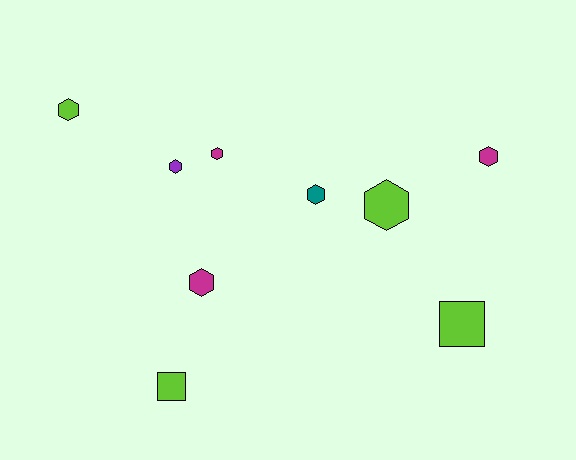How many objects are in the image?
There are 9 objects.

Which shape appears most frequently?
Hexagon, with 7 objects.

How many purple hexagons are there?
There is 1 purple hexagon.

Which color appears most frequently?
Lime, with 4 objects.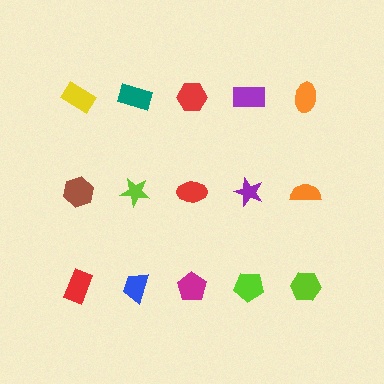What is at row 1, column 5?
An orange ellipse.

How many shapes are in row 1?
5 shapes.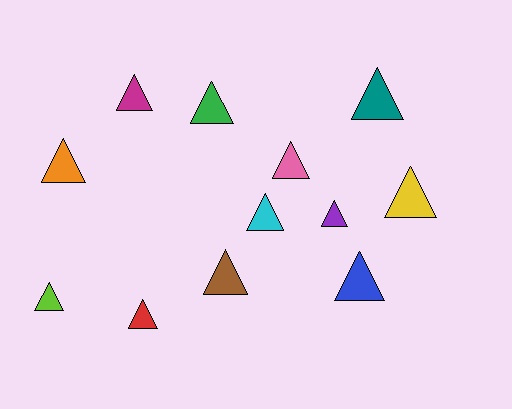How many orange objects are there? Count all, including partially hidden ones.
There is 1 orange object.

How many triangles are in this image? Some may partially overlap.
There are 12 triangles.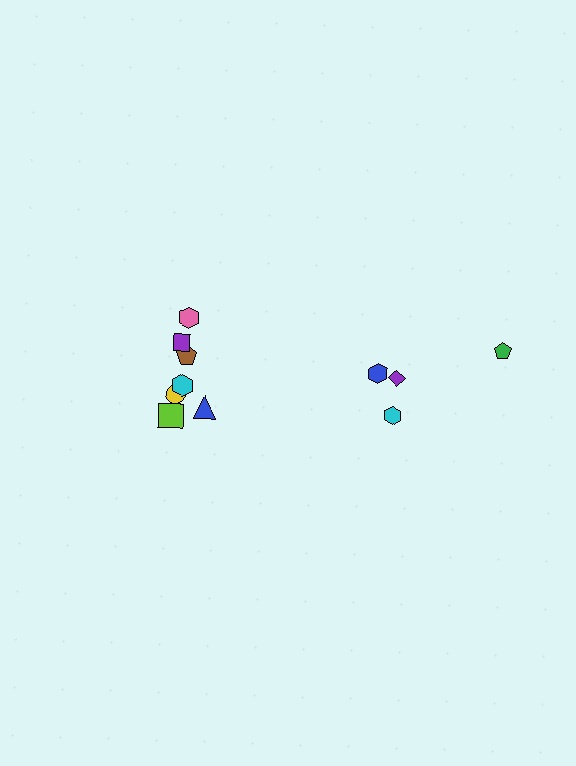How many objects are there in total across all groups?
There are 11 objects.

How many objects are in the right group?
There are 4 objects.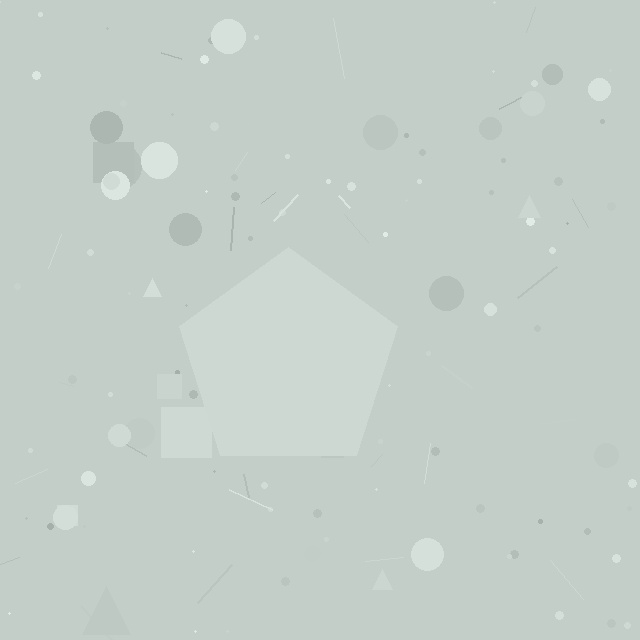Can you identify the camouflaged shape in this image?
The camouflaged shape is a pentagon.